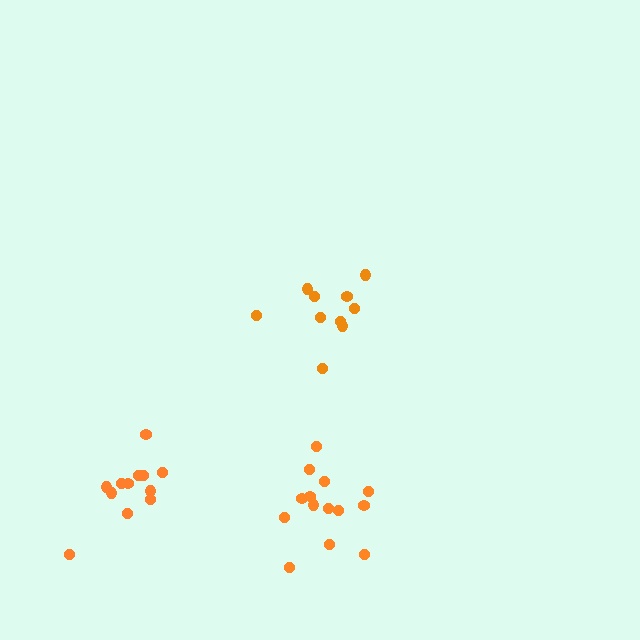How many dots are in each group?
Group 1: 10 dots, Group 2: 14 dots, Group 3: 12 dots (36 total).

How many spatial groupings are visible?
There are 3 spatial groupings.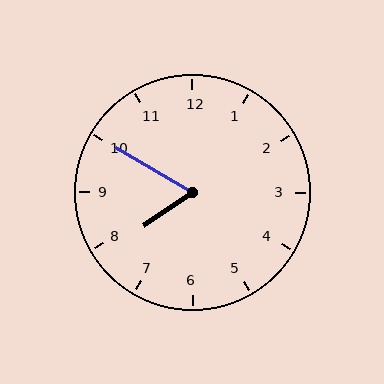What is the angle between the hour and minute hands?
Approximately 65 degrees.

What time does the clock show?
7:50.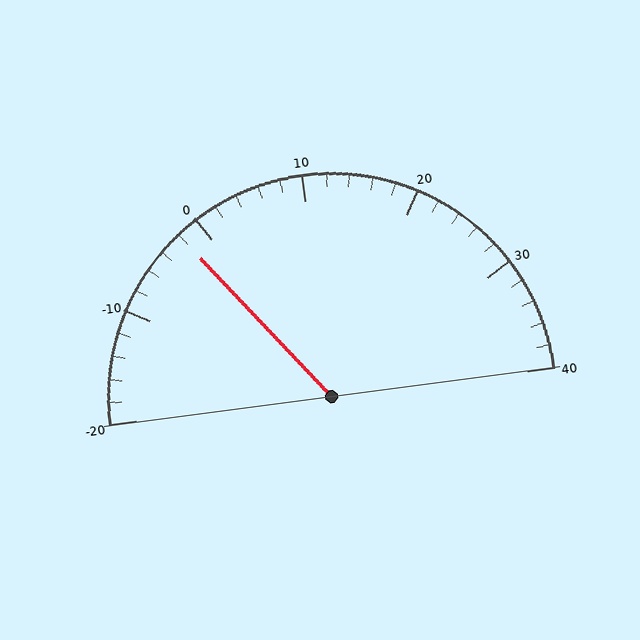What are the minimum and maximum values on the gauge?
The gauge ranges from -20 to 40.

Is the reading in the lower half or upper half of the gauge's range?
The reading is in the lower half of the range (-20 to 40).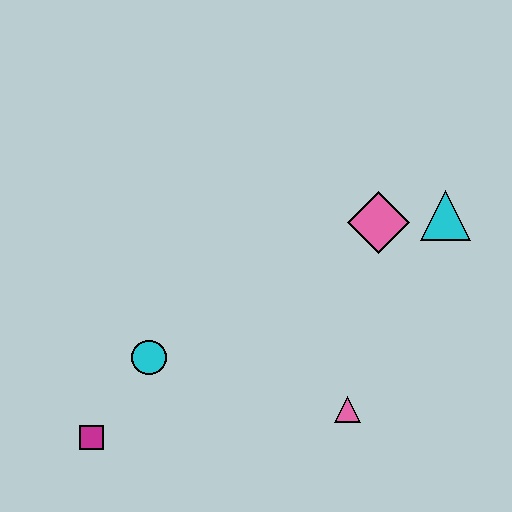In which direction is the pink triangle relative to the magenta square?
The pink triangle is to the right of the magenta square.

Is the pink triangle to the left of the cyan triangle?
Yes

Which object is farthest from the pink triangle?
The magenta square is farthest from the pink triangle.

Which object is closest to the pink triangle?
The pink diamond is closest to the pink triangle.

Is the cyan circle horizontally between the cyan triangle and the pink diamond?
No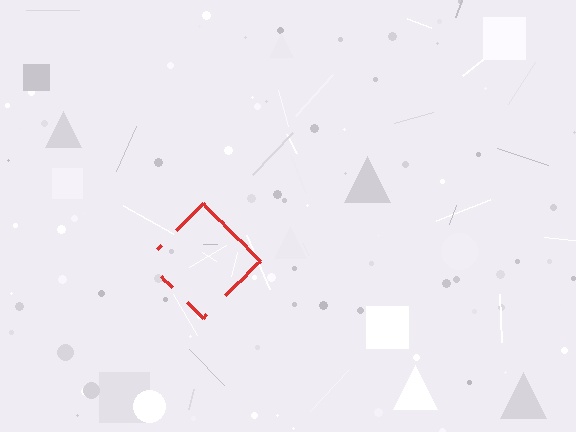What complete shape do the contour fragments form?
The contour fragments form a diamond.